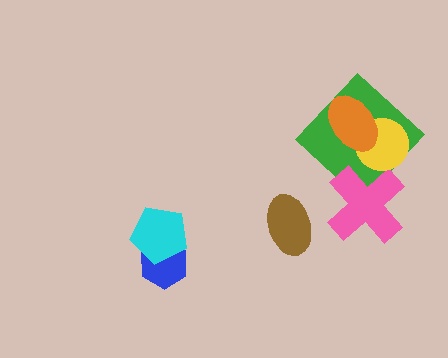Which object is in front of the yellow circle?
The orange ellipse is in front of the yellow circle.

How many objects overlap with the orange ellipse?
2 objects overlap with the orange ellipse.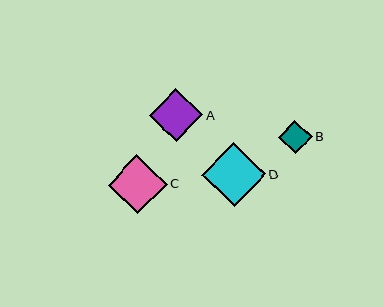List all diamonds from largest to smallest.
From largest to smallest: D, C, A, B.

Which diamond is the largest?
Diamond D is the largest with a size of approximately 63 pixels.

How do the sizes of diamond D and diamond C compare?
Diamond D and diamond C are approximately the same size.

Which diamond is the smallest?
Diamond B is the smallest with a size of approximately 33 pixels.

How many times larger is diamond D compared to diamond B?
Diamond D is approximately 1.9 times the size of diamond B.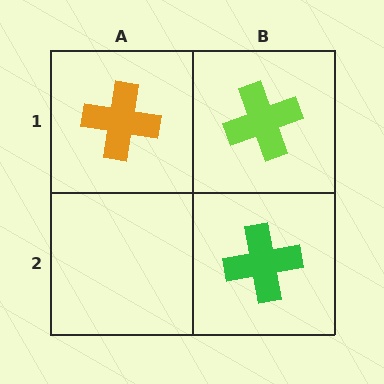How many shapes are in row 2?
1 shape.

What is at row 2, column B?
A green cross.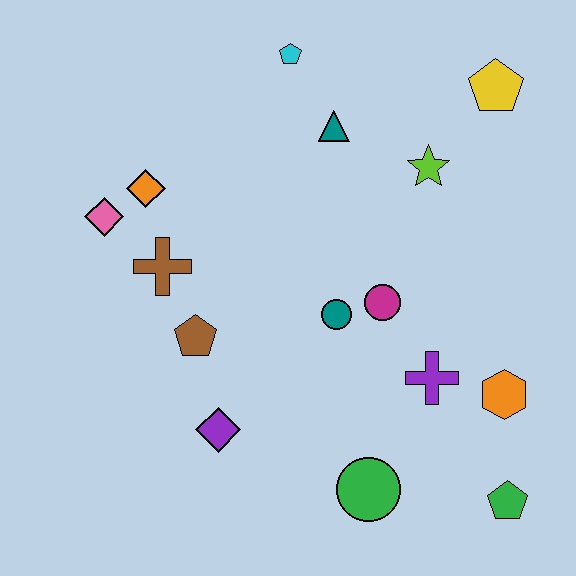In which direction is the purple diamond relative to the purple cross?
The purple diamond is to the left of the purple cross.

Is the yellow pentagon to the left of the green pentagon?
Yes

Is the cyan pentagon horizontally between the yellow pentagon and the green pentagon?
No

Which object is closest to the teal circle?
The magenta circle is closest to the teal circle.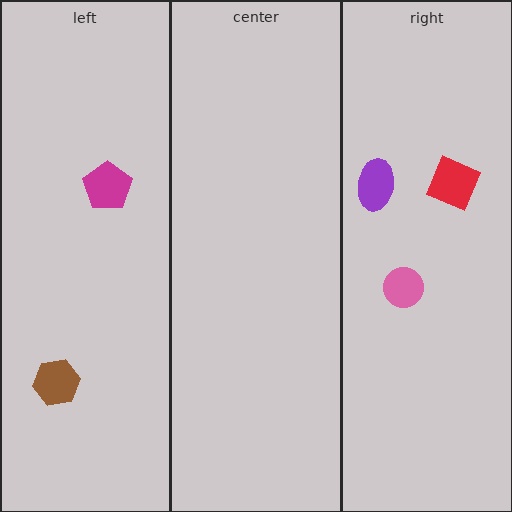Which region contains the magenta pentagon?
The left region.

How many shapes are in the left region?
2.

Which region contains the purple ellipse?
The right region.